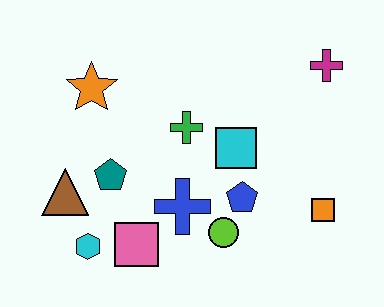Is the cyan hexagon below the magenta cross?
Yes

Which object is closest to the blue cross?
The lime circle is closest to the blue cross.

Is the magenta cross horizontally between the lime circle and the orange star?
No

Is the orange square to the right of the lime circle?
Yes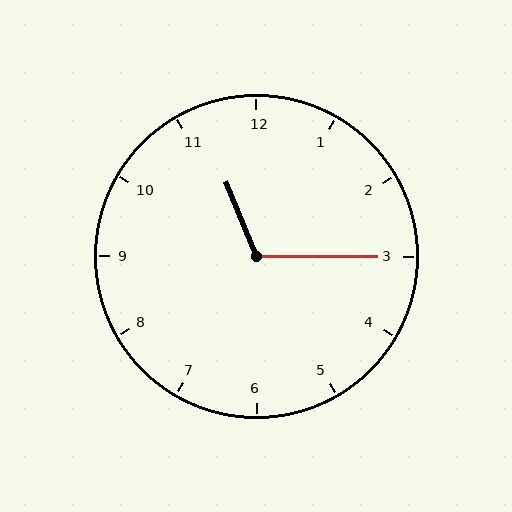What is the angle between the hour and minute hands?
Approximately 112 degrees.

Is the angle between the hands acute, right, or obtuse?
It is obtuse.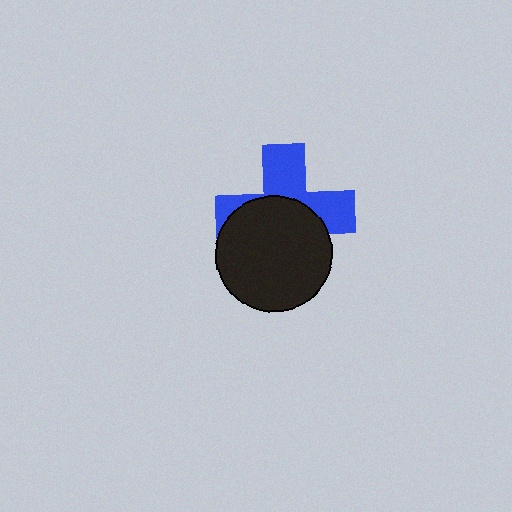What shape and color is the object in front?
The object in front is a black circle.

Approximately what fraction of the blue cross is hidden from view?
Roughly 54% of the blue cross is hidden behind the black circle.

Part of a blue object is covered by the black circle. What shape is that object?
It is a cross.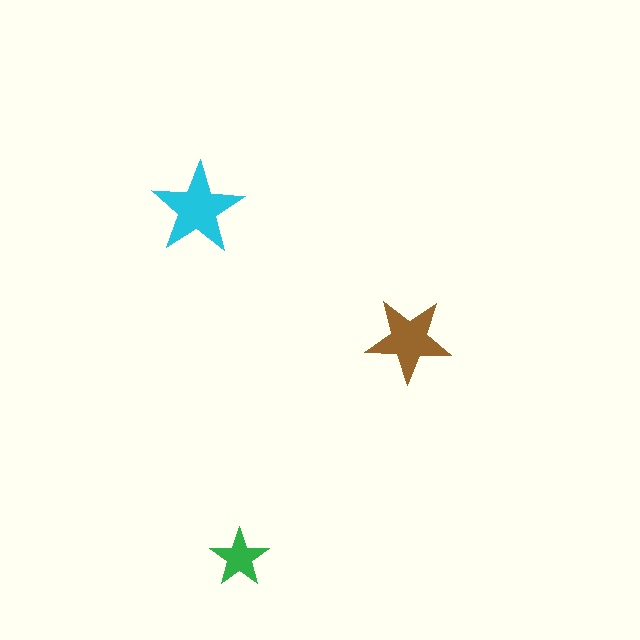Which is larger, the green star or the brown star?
The brown one.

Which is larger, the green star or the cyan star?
The cyan one.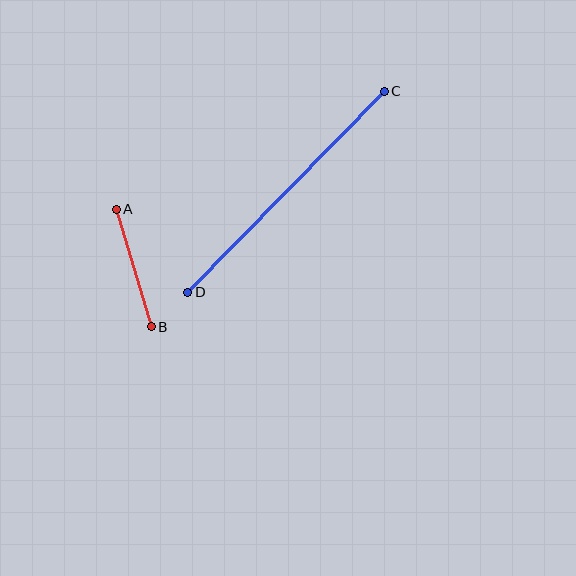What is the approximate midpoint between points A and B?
The midpoint is at approximately (134, 268) pixels.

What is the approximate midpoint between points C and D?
The midpoint is at approximately (286, 192) pixels.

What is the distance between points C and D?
The distance is approximately 281 pixels.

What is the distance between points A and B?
The distance is approximately 123 pixels.